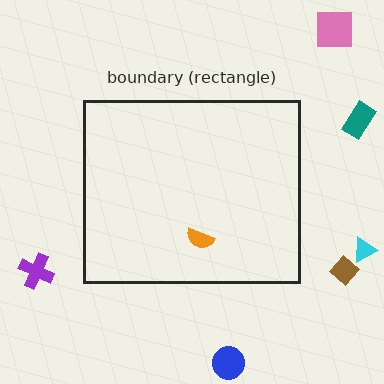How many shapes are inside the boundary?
1 inside, 6 outside.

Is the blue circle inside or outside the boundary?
Outside.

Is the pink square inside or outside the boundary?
Outside.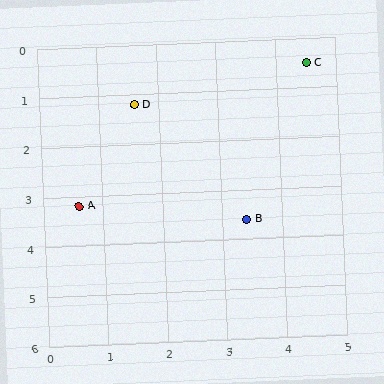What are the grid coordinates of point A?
Point A is at approximately (0.6, 3.2).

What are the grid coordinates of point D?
Point D is at approximately (1.6, 1.2).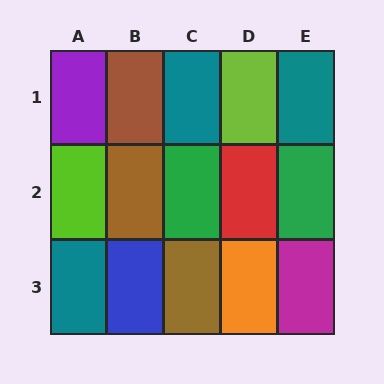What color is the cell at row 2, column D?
Red.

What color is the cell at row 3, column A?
Teal.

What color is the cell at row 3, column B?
Blue.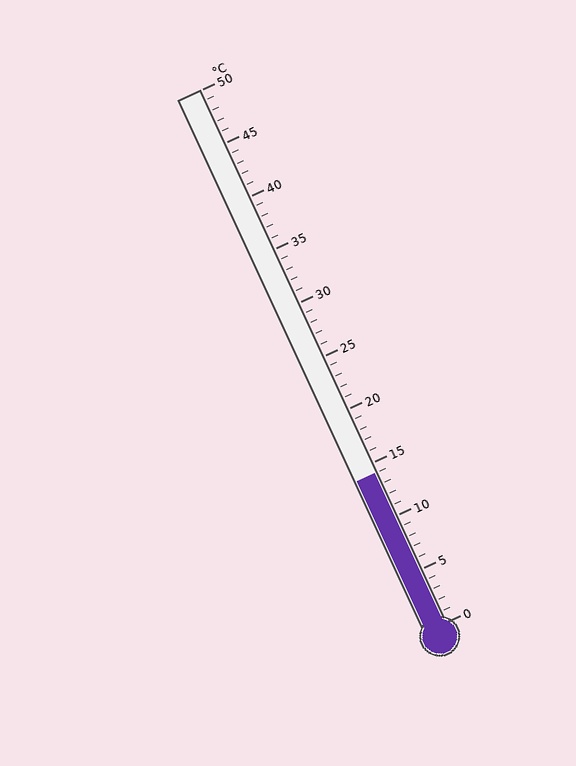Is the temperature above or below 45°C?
The temperature is below 45°C.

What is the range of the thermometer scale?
The thermometer scale ranges from 0°C to 50°C.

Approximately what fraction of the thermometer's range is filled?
The thermometer is filled to approximately 30% of its range.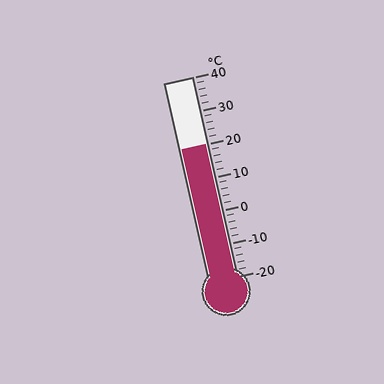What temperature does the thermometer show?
The thermometer shows approximately 20°C.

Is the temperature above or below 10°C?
The temperature is above 10°C.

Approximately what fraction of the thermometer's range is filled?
The thermometer is filled to approximately 65% of its range.